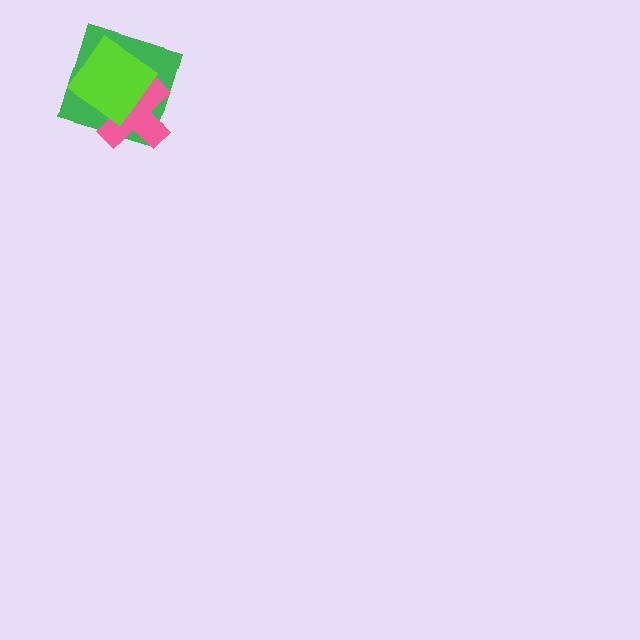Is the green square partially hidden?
Yes, it is partially covered by another shape.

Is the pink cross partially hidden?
Yes, it is partially covered by another shape.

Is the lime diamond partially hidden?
No, no other shape covers it.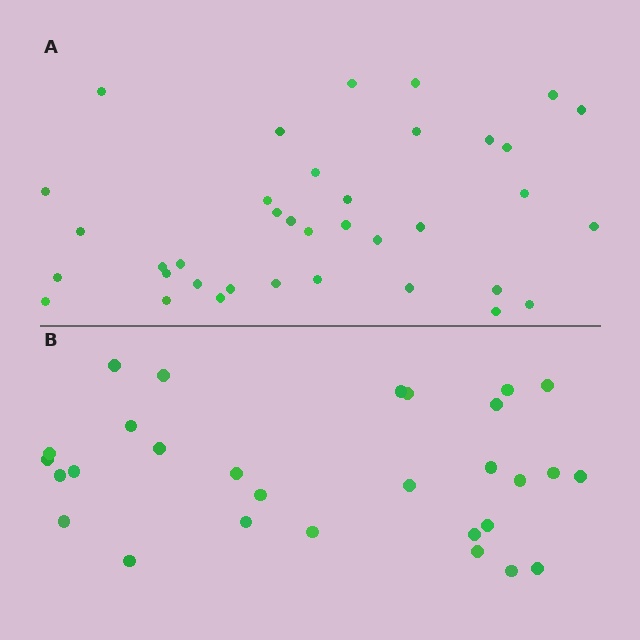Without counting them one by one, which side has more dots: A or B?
Region A (the top region) has more dots.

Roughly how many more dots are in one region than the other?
Region A has roughly 8 or so more dots than region B.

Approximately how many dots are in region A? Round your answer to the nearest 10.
About 40 dots. (The exact count is 37, which rounds to 40.)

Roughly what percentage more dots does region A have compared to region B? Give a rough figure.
About 30% more.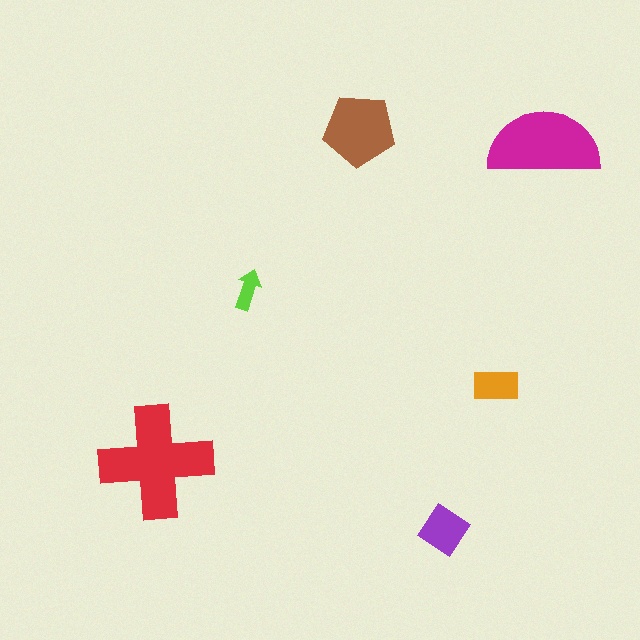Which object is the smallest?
The lime arrow.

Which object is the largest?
The red cross.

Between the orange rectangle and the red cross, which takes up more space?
The red cross.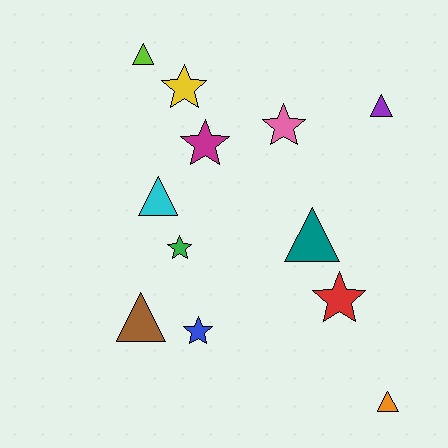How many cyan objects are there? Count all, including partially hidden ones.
There is 1 cyan object.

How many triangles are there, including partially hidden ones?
There are 6 triangles.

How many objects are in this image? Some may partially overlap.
There are 12 objects.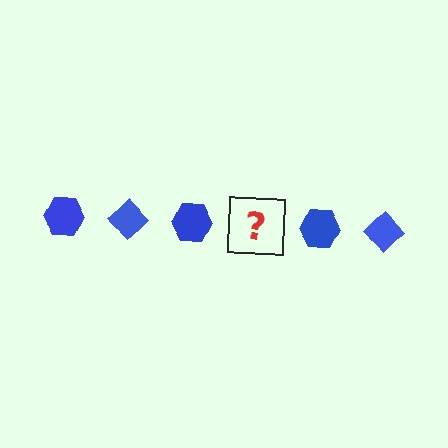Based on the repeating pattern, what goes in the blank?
The blank should be a blue diamond.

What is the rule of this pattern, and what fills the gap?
The rule is that the pattern cycles through hexagon, diamond shapes in blue. The gap should be filled with a blue diamond.